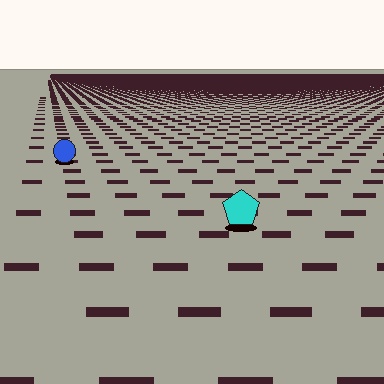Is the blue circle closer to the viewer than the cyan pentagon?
No. The cyan pentagon is closer — you can tell from the texture gradient: the ground texture is coarser near it.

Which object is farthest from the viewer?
The blue circle is farthest from the viewer. It appears smaller and the ground texture around it is denser.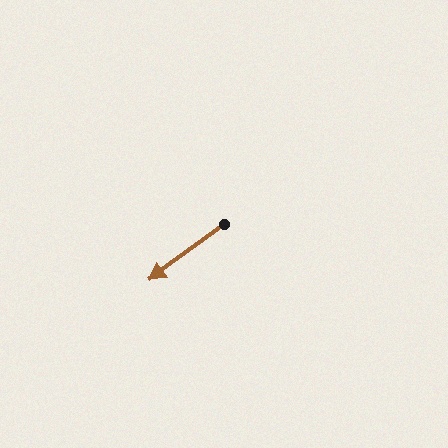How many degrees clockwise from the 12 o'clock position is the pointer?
Approximately 233 degrees.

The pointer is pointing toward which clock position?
Roughly 8 o'clock.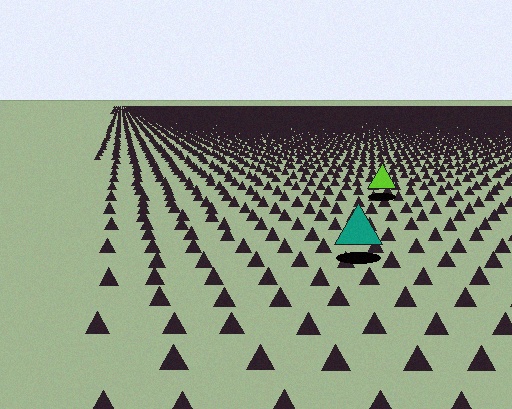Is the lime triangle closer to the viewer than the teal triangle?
No. The teal triangle is closer — you can tell from the texture gradient: the ground texture is coarser near it.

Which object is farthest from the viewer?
The lime triangle is farthest from the viewer. It appears smaller and the ground texture around it is denser.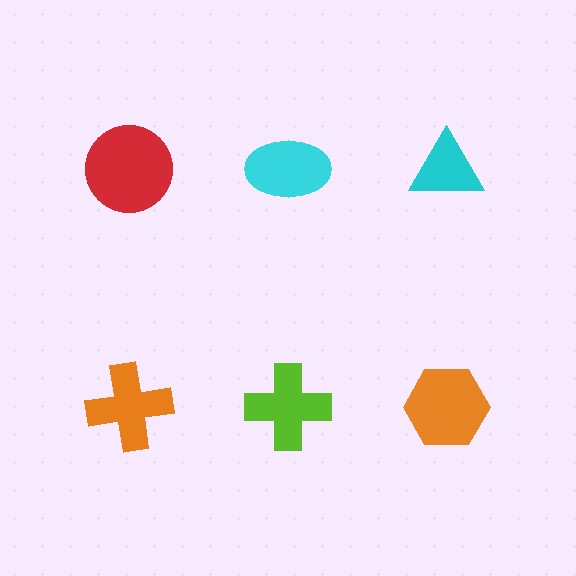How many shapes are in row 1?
3 shapes.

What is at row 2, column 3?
An orange hexagon.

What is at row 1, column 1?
A red circle.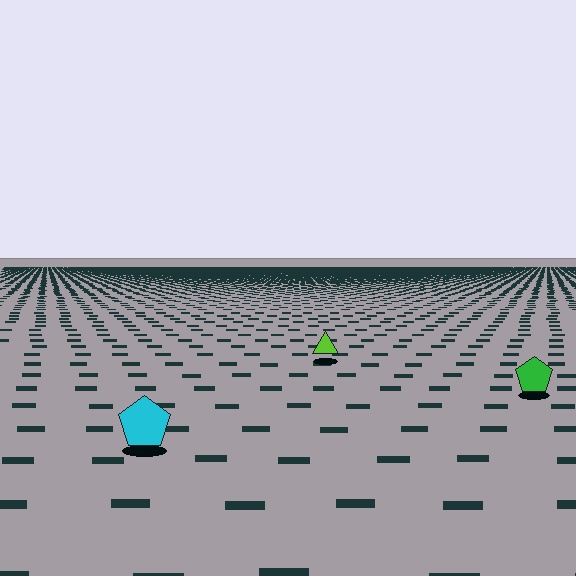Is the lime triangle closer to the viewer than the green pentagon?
No. The green pentagon is closer — you can tell from the texture gradient: the ground texture is coarser near it.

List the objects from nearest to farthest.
From nearest to farthest: the cyan pentagon, the green pentagon, the lime triangle.